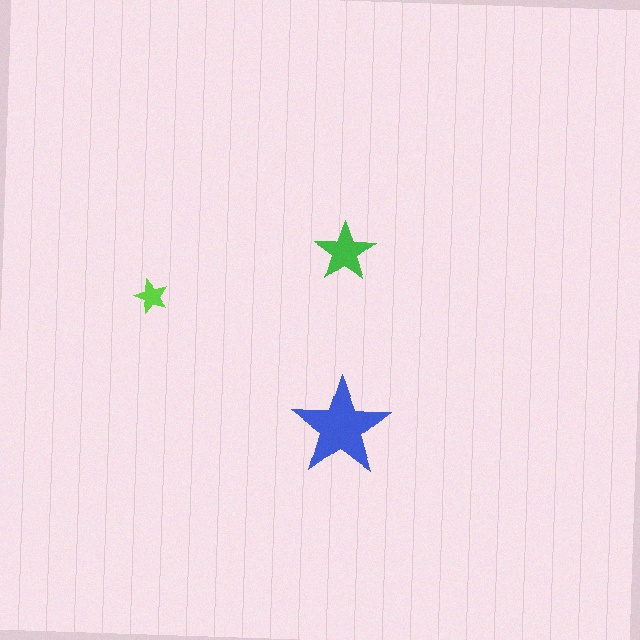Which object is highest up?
The green star is topmost.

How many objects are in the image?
There are 3 objects in the image.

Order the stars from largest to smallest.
the blue one, the green one, the lime one.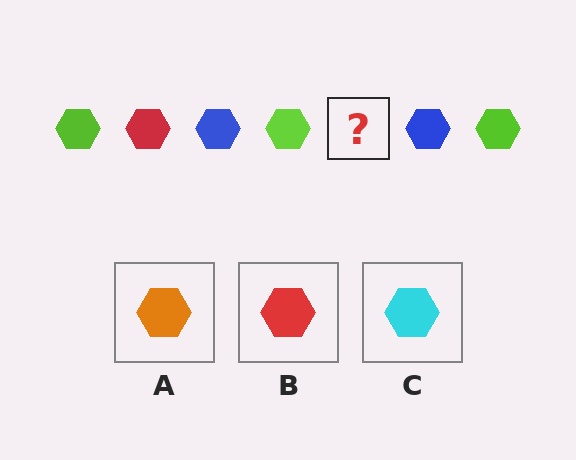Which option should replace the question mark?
Option B.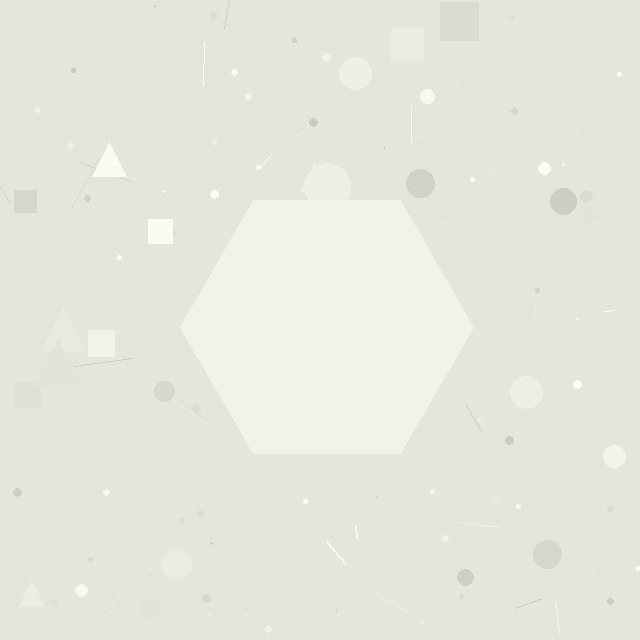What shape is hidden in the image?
A hexagon is hidden in the image.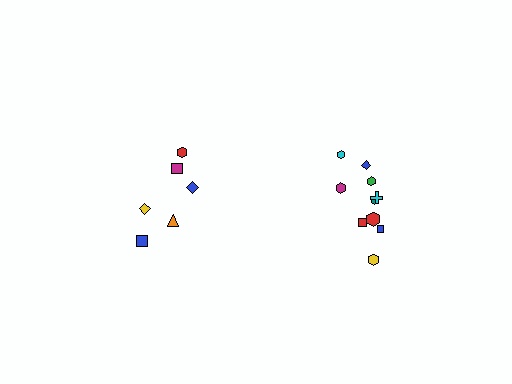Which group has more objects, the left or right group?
The right group.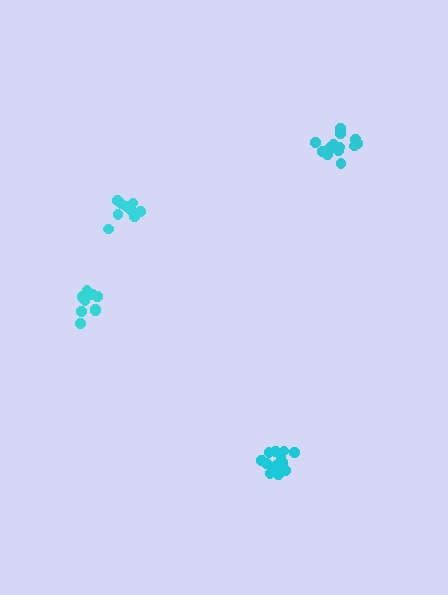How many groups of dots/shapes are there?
There are 4 groups.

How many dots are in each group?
Group 1: 11 dots, Group 2: 14 dots, Group 3: 13 dots, Group 4: 12 dots (50 total).